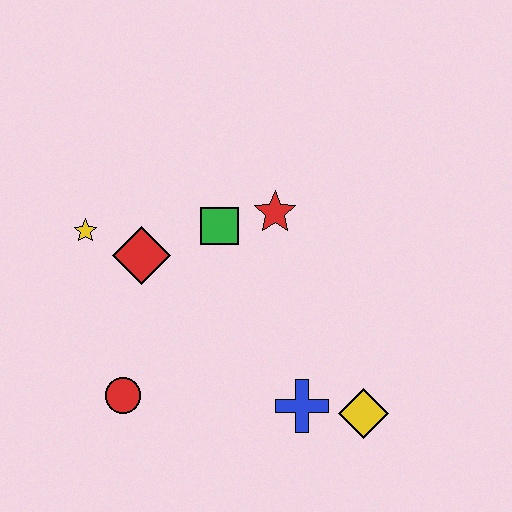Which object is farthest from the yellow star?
The yellow diamond is farthest from the yellow star.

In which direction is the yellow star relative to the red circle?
The yellow star is above the red circle.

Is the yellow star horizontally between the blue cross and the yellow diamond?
No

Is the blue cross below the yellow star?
Yes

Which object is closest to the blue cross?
The yellow diamond is closest to the blue cross.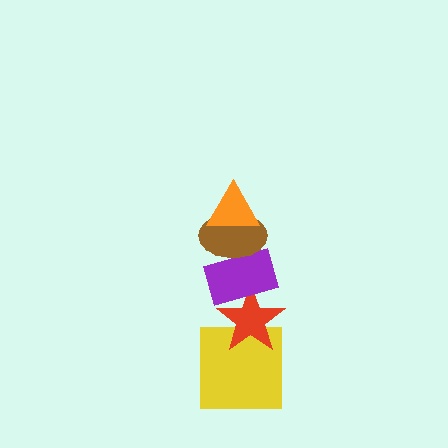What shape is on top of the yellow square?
The red star is on top of the yellow square.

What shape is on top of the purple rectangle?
The brown ellipse is on top of the purple rectangle.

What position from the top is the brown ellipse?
The brown ellipse is 2nd from the top.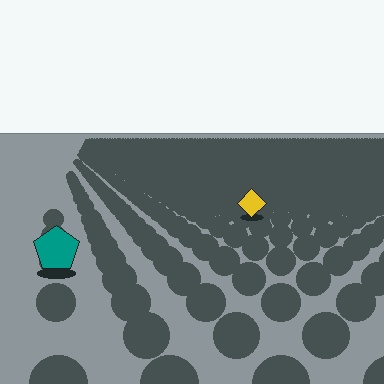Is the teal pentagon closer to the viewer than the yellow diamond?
Yes. The teal pentagon is closer — you can tell from the texture gradient: the ground texture is coarser near it.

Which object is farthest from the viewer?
The yellow diamond is farthest from the viewer. It appears smaller and the ground texture around it is denser.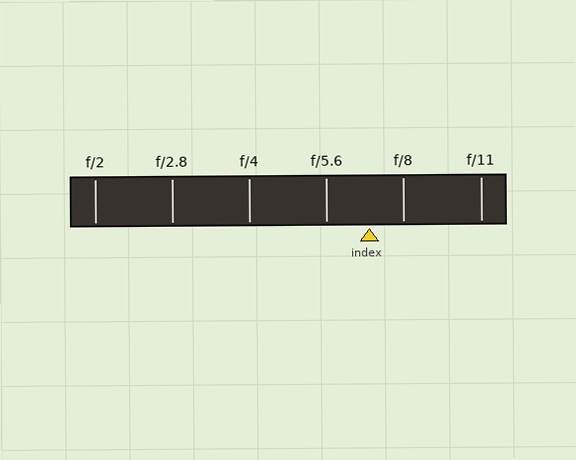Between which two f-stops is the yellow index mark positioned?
The index mark is between f/5.6 and f/8.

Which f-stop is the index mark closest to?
The index mark is closest to f/8.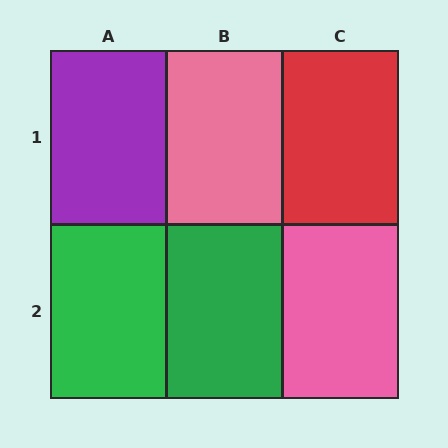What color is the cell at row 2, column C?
Pink.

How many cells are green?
2 cells are green.